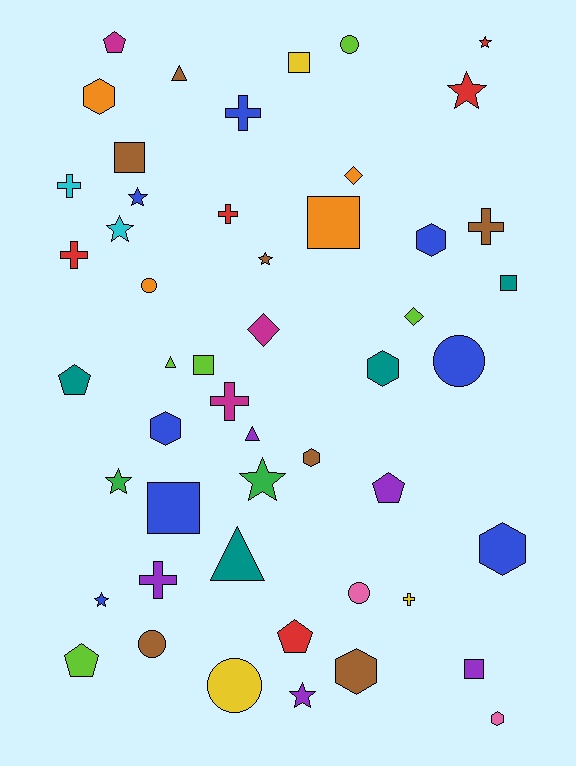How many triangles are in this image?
There are 4 triangles.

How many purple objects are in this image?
There are 5 purple objects.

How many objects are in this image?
There are 50 objects.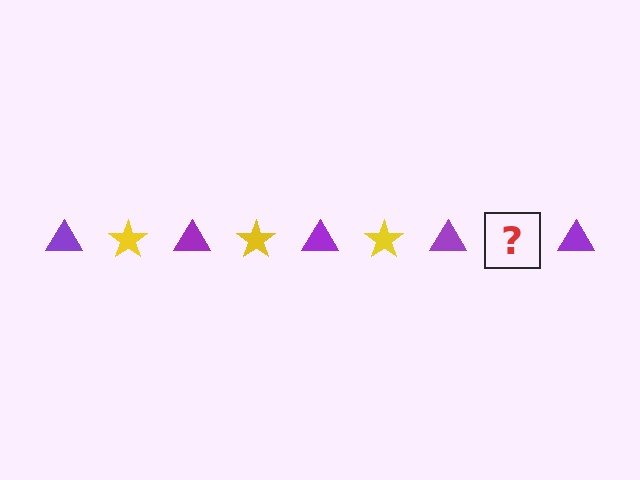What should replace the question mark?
The question mark should be replaced with a yellow star.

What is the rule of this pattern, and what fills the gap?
The rule is that the pattern alternates between purple triangle and yellow star. The gap should be filled with a yellow star.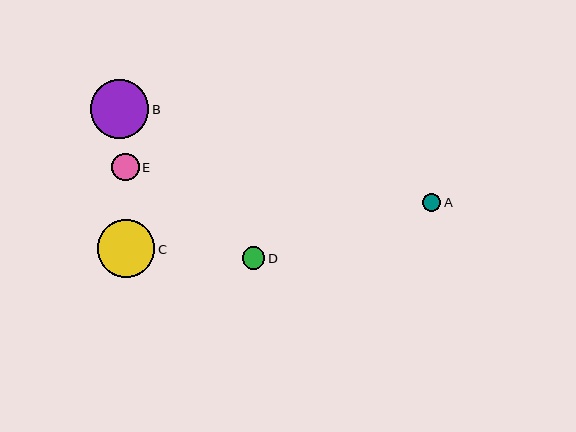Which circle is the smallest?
Circle A is the smallest with a size of approximately 18 pixels.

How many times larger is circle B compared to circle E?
Circle B is approximately 2.1 times the size of circle E.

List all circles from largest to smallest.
From largest to smallest: B, C, E, D, A.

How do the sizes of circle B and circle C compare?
Circle B and circle C are approximately the same size.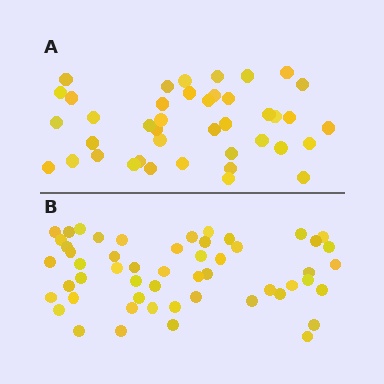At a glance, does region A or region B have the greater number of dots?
Region B (the bottom region) has more dots.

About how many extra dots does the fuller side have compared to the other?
Region B has roughly 12 or so more dots than region A.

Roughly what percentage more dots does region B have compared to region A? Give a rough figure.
About 30% more.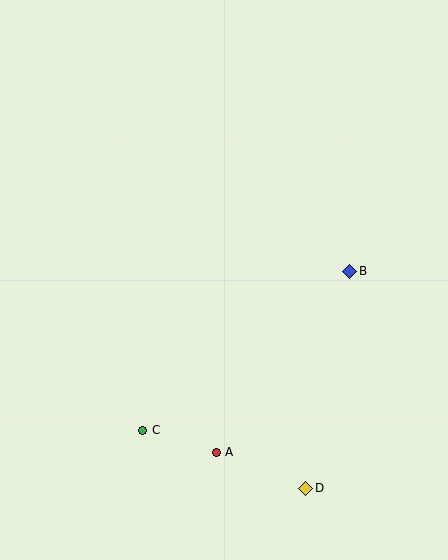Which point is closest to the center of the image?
Point B at (350, 271) is closest to the center.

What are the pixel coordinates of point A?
Point A is at (216, 452).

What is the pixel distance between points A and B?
The distance between A and B is 225 pixels.